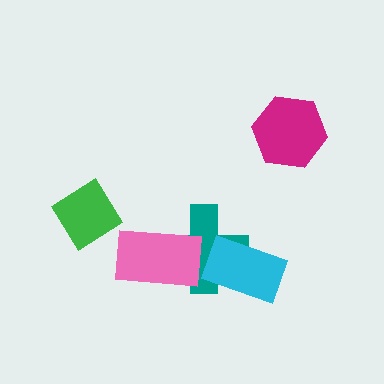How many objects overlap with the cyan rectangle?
1 object overlaps with the cyan rectangle.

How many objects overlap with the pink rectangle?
1 object overlaps with the pink rectangle.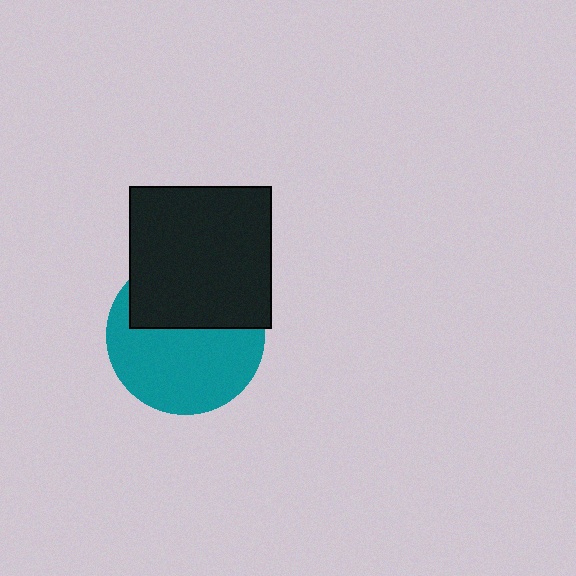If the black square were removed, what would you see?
You would see the complete teal circle.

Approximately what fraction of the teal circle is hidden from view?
Roughly 41% of the teal circle is hidden behind the black square.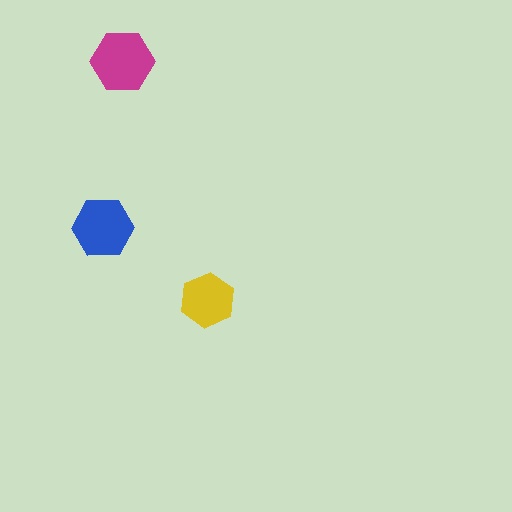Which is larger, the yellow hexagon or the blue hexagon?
The blue one.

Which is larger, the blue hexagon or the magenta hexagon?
The magenta one.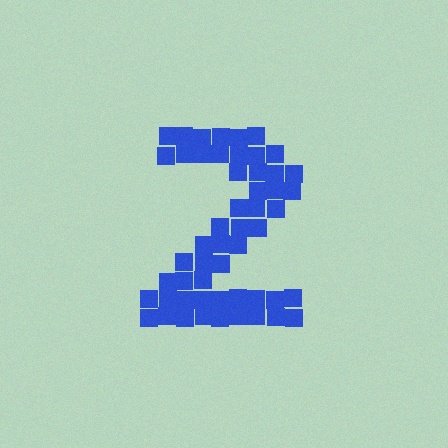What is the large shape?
The large shape is the digit 2.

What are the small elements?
The small elements are squares.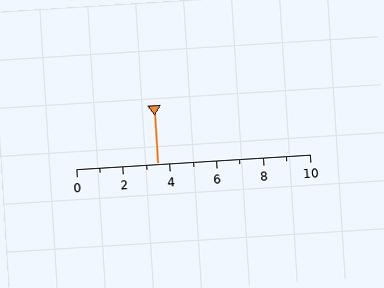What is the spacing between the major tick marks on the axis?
The major ticks are spaced 2 apart.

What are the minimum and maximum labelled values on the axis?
The axis runs from 0 to 10.